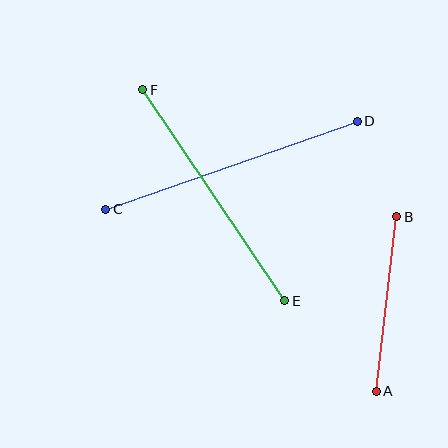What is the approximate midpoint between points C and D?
The midpoint is at approximately (231, 165) pixels.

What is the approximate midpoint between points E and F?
The midpoint is at approximately (214, 195) pixels.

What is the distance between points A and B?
The distance is approximately 176 pixels.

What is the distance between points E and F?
The distance is approximately 255 pixels.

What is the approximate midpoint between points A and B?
The midpoint is at approximately (387, 304) pixels.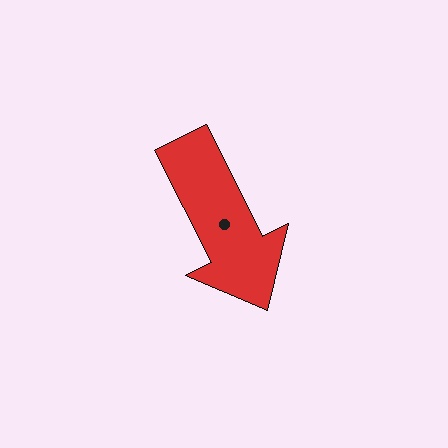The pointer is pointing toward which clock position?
Roughly 5 o'clock.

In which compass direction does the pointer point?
Southeast.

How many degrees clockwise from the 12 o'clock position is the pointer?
Approximately 153 degrees.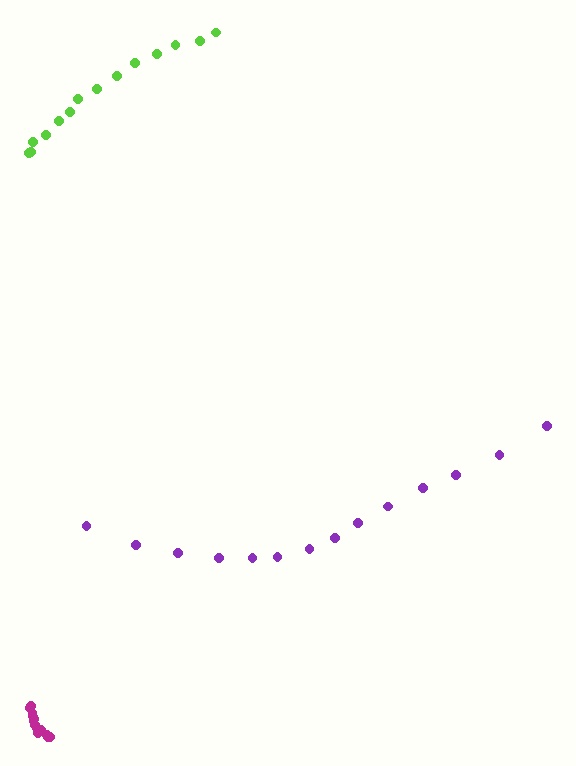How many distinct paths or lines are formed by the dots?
There are 3 distinct paths.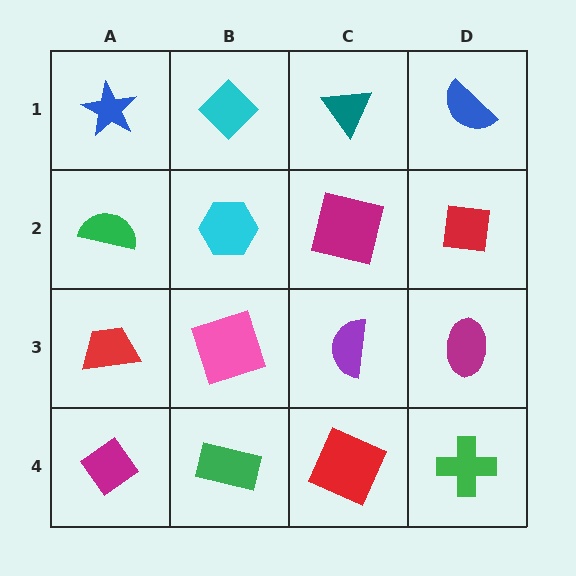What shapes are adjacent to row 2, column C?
A teal triangle (row 1, column C), a purple semicircle (row 3, column C), a cyan hexagon (row 2, column B), a red square (row 2, column D).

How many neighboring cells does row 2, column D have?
3.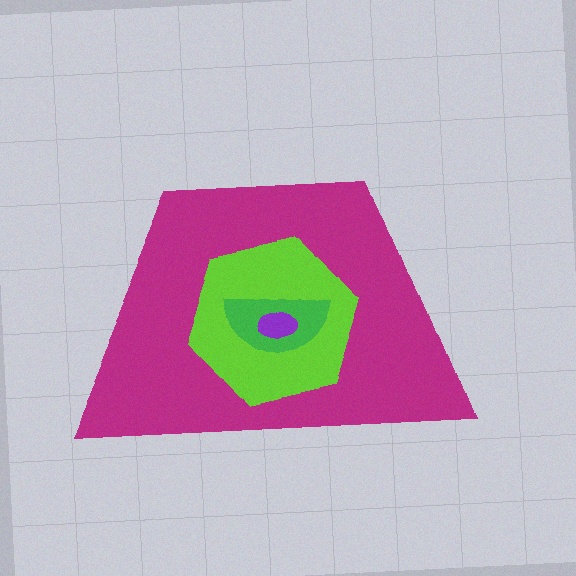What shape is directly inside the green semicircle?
The purple ellipse.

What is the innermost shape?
The purple ellipse.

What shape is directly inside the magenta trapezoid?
The lime hexagon.